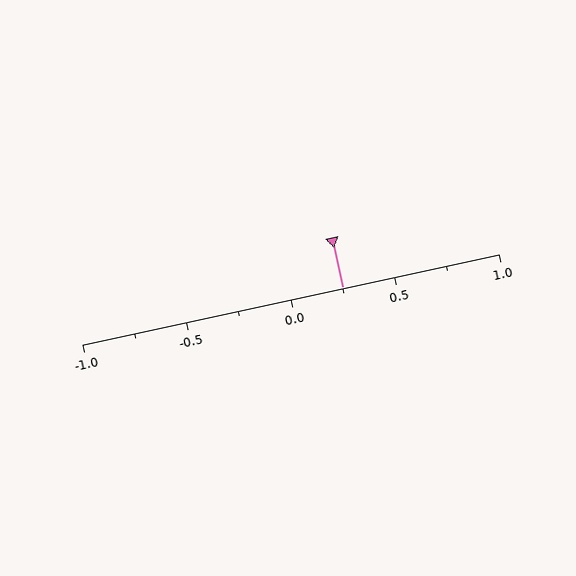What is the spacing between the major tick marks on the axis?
The major ticks are spaced 0.5 apart.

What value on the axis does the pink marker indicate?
The marker indicates approximately 0.25.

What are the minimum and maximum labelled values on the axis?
The axis runs from -1.0 to 1.0.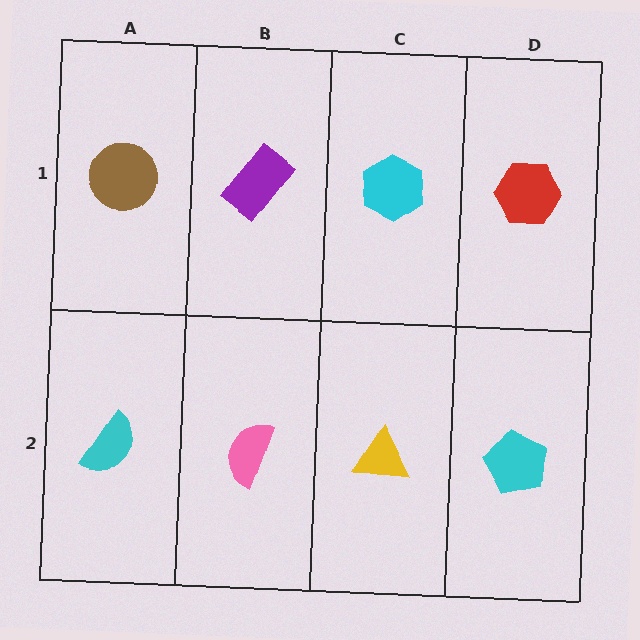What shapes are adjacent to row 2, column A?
A brown circle (row 1, column A), a pink semicircle (row 2, column B).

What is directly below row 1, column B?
A pink semicircle.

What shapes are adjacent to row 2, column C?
A cyan hexagon (row 1, column C), a pink semicircle (row 2, column B), a cyan pentagon (row 2, column D).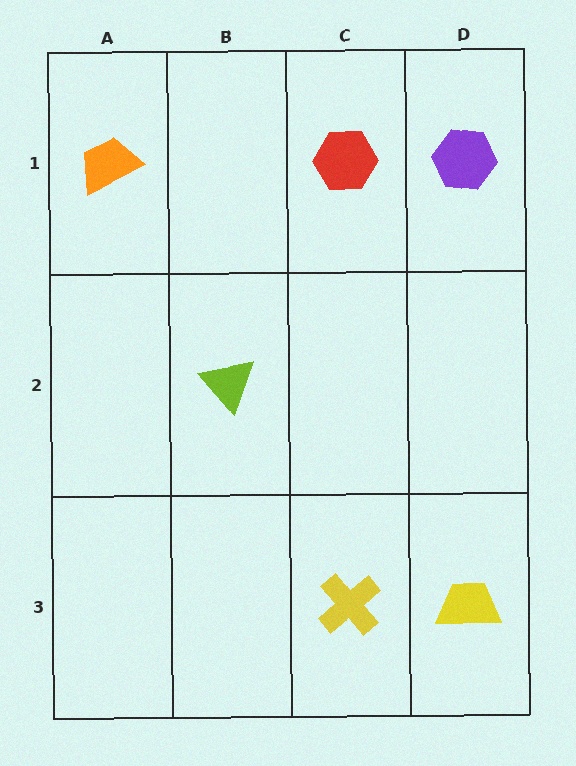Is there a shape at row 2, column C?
No, that cell is empty.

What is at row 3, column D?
A yellow trapezoid.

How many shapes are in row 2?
1 shape.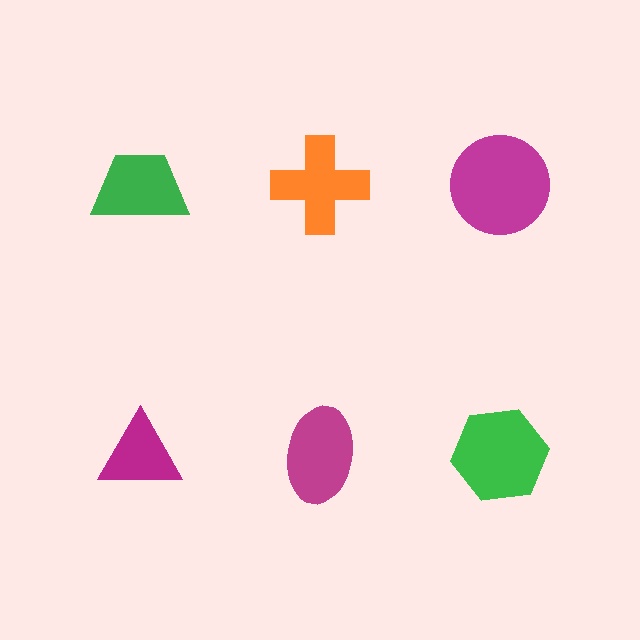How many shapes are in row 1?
3 shapes.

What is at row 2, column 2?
A magenta ellipse.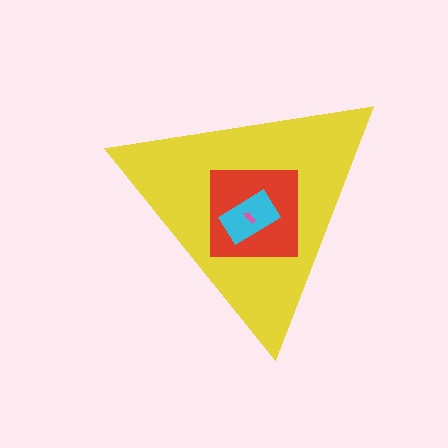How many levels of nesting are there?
4.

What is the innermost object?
The pink arrow.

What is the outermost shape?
The yellow triangle.